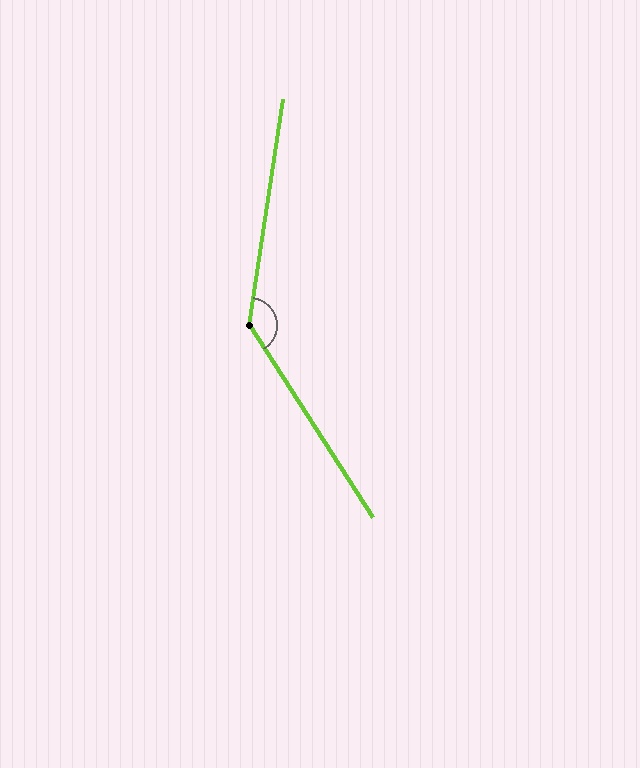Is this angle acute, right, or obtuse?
It is obtuse.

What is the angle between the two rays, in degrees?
Approximately 139 degrees.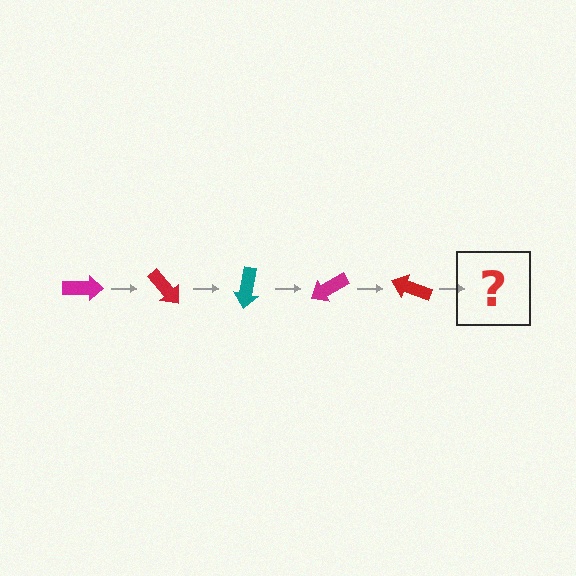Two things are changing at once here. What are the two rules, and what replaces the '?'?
The two rules are that it rotates 50 degrees each step and the color cycles through magenta, red, and teal. The '?' should be a teal arrow, rotated 250 degrees from the start.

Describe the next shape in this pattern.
It should be a teal arrow, rotated 250 degrees from the start.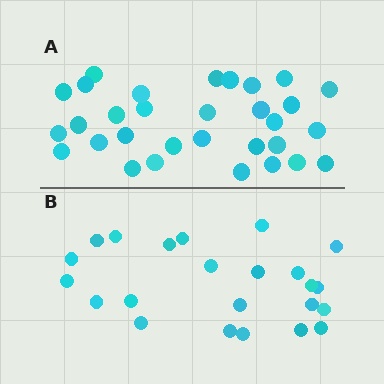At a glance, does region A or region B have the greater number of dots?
Region A (the top region) has more dots.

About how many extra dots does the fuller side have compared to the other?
Region A has roughly 8 or so more dots than region B.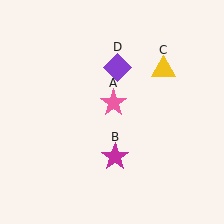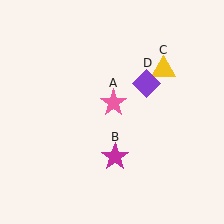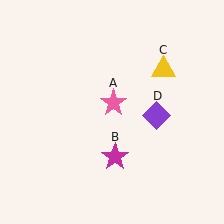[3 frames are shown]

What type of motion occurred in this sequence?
The purple diamond (object D) rotated clockwise around the center of the scene.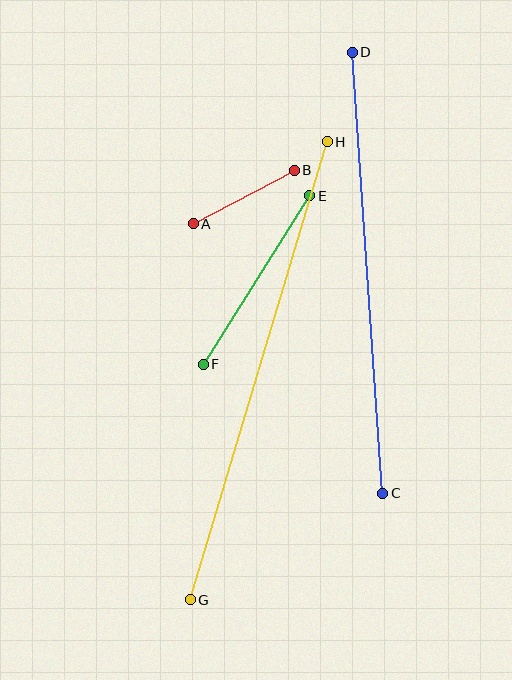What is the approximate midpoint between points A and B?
The midpoint is at approximately (244, 197) pixels.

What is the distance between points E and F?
The distance is approximately 199 pixels.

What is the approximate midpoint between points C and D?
The midpoint is at approximately (367, 273) pixels.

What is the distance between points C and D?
The distance is approximately 442 pixels.